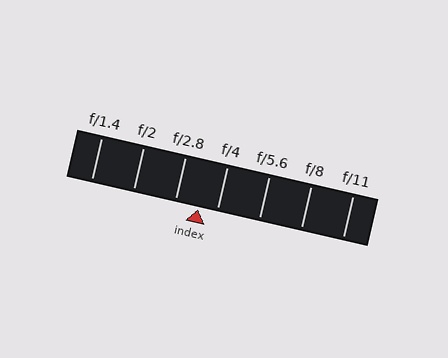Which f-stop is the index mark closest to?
The index mark is closest to f/4.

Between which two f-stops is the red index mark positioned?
The index mark is between f/2.8 and f/4.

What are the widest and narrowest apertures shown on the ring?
The widest aperture shown is f/1.4 and the narrowest is f/11.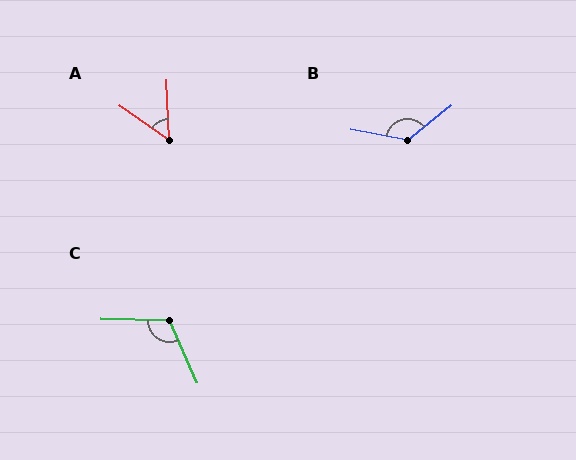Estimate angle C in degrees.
Approximately 115 degrees.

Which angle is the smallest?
A, at approximately 53 degrees.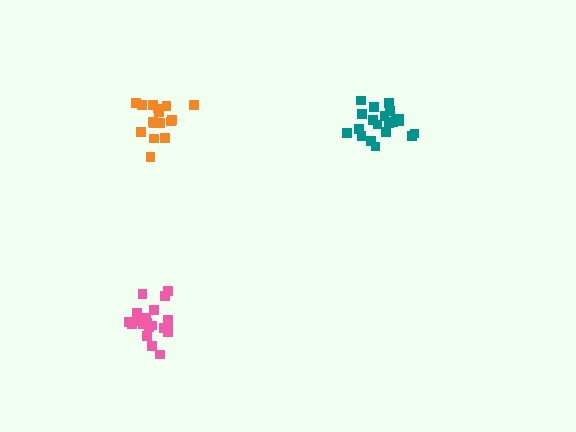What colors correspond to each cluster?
The clusters are colored: pink, orange, teal.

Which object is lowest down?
The pink cluster is bottommost.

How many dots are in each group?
Group 1: 21 dots, Group 2: 17 dots, Group 3: 21 dots (59 total).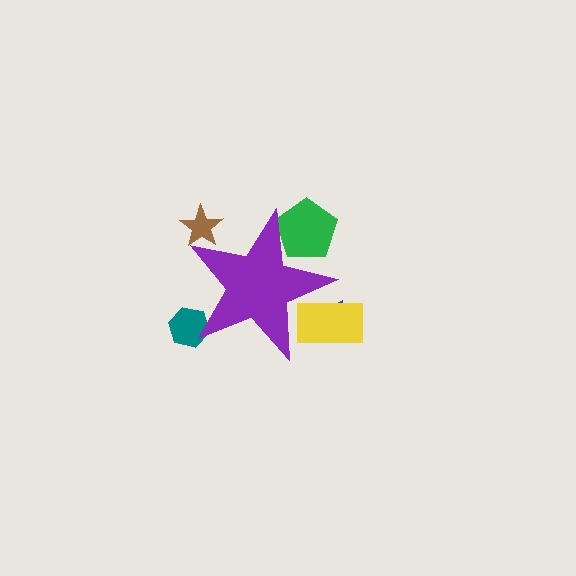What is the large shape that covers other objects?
A purple star.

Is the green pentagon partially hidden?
Yes, the green pentagon is partially hidden behind the purple star.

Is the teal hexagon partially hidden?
Yes, the teal hexagon is partially hidden behind the purple star.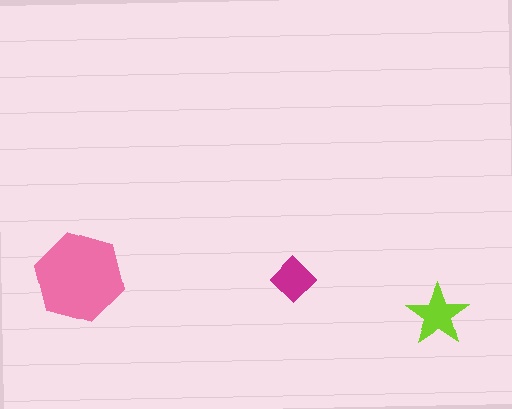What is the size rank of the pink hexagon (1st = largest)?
1st.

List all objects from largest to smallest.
The pink hexagon, the lime star, the magenta diamond.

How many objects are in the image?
There are 3 objects in the image.